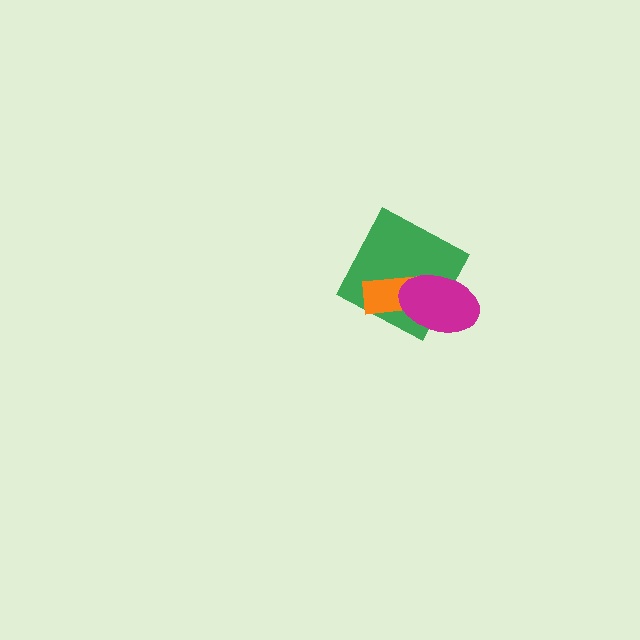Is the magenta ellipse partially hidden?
No, no other shape covers it.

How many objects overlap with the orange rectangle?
2 objects overlap with the orange rectangle.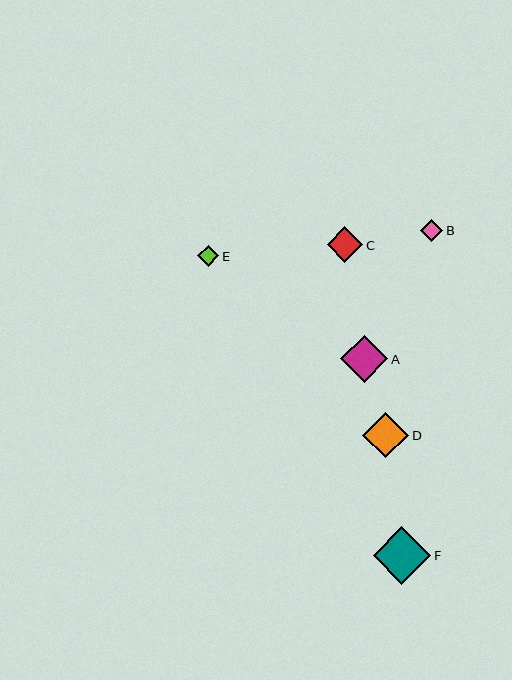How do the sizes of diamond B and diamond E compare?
Diamond B and diamond E are approximately the same size.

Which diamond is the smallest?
Diamond E is the smallest with a size of approximately 21 pixels.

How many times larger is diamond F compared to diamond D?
Diamond F is approximately 1.3 times the size of diamond D.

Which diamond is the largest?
Diamond F is the largest with a size of approximately 58 pixels.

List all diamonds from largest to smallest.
From largest to smallest: F, A, D, C, B, E.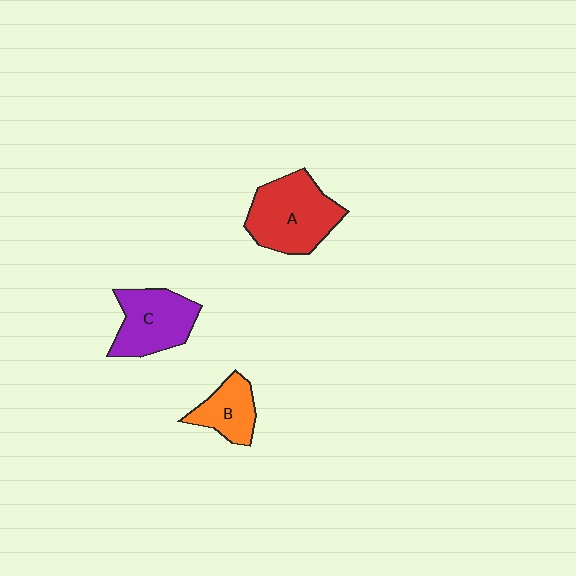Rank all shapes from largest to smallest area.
From largest to smallest: A (red), C (purple), B (orange).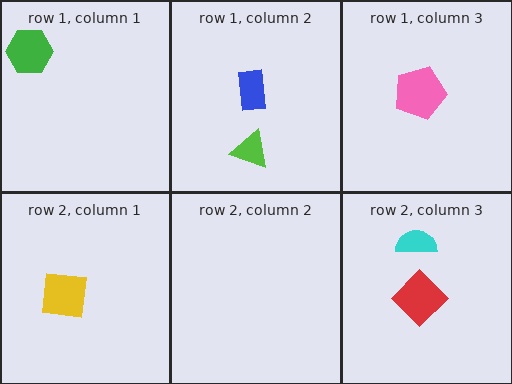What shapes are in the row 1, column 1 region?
The green hexagon.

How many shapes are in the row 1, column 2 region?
2.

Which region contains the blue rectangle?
The row 1, column 2 region.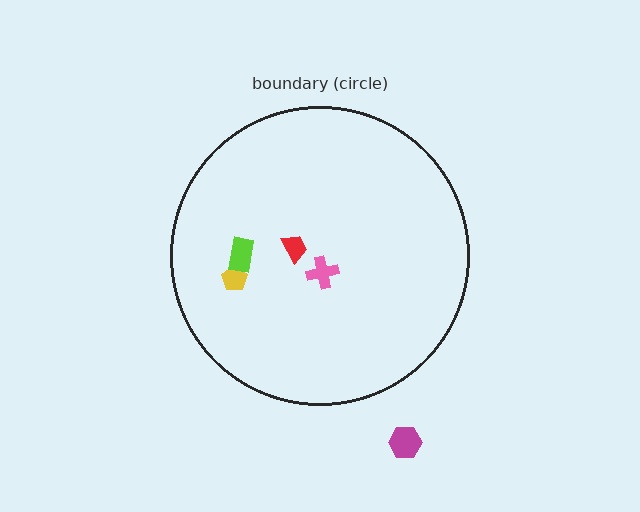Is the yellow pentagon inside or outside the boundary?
Inside.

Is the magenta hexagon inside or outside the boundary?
Outside.